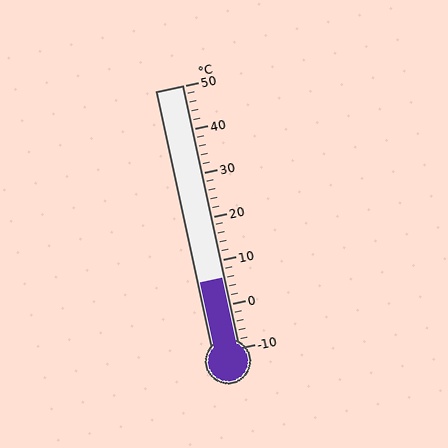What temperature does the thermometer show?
The thermometer shows approximately 6°C.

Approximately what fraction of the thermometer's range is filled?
The thermometer is filled to approximately 25% of its range.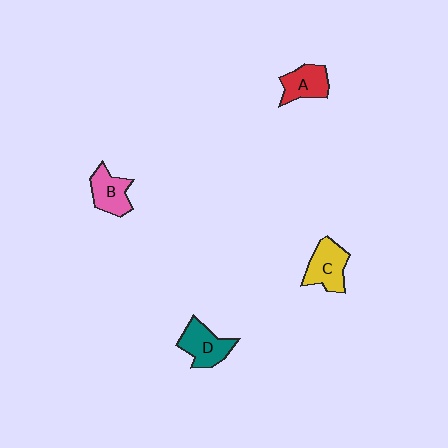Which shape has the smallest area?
Shape A (red).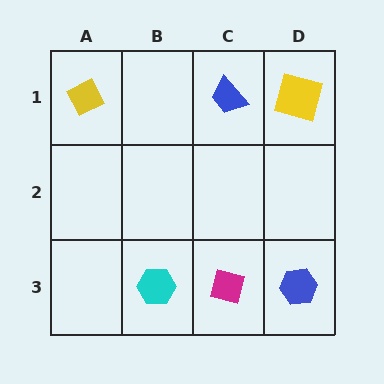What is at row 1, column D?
A yellow square.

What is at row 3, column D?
A blue hexagon.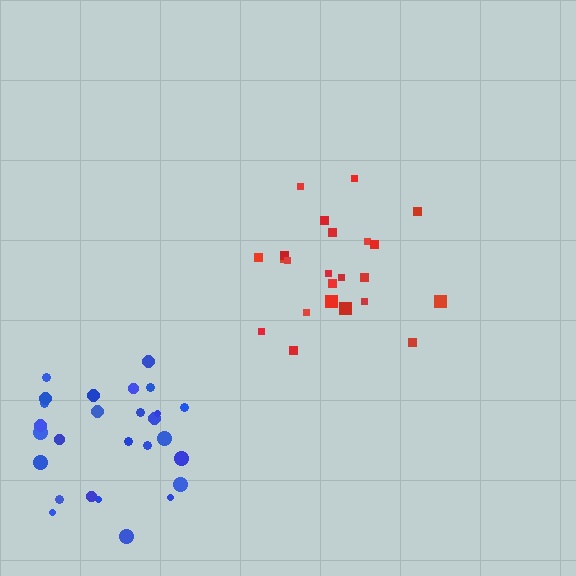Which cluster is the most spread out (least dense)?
Blue.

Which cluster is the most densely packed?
Red.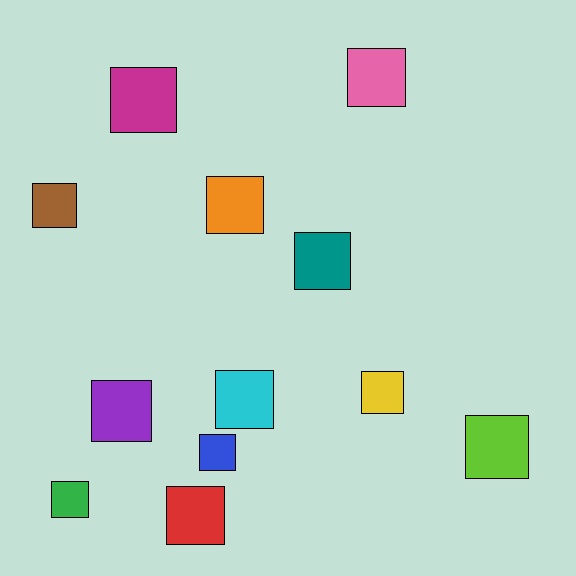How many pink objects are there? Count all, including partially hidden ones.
There is 1 pink object.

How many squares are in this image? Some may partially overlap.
There are 12 squares.